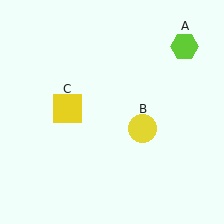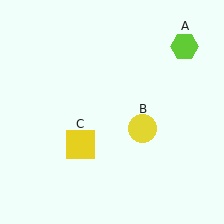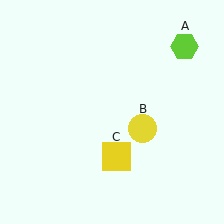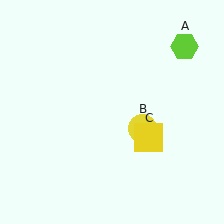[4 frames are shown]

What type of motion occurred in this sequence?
The yellow square (object C) rotated counterclockwise around the center of the scene.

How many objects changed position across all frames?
1 object changed position: yellow square (object C).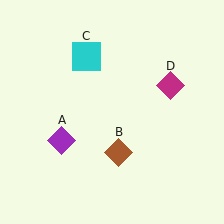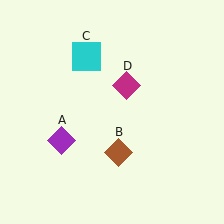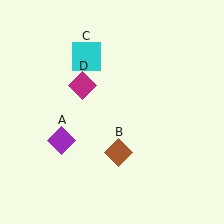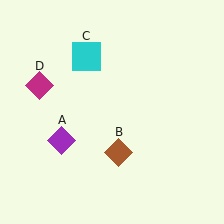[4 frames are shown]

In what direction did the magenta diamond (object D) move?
The magenta diamond (object D) moved left.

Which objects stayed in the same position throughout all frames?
Purple diamond (object A) and brown diamond (object B) and cyan square (object C) remained stationary.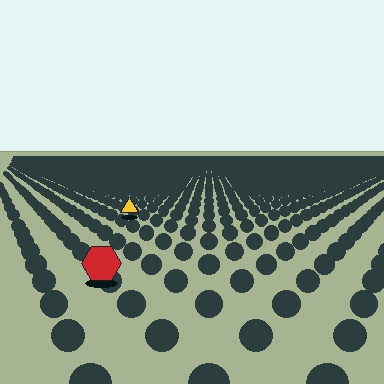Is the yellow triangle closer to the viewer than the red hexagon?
No. The red hexagon is closer — you can tell from the texture gradient: the ground texture is coarser near it.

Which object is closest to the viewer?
The red hexagon is closest. The texture marks near it are larger and more spread out.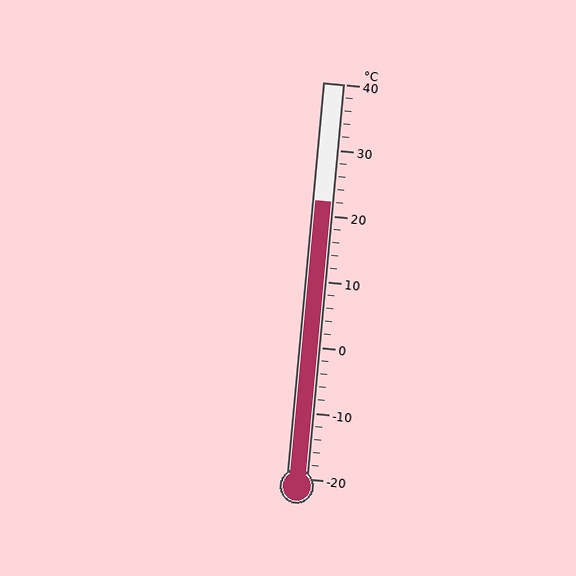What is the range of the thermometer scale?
The thermometer scale ranges from -20°C to 40°C.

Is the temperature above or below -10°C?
The temperature is above -10°C.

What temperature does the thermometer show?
The thermometer shows approximately 22°C.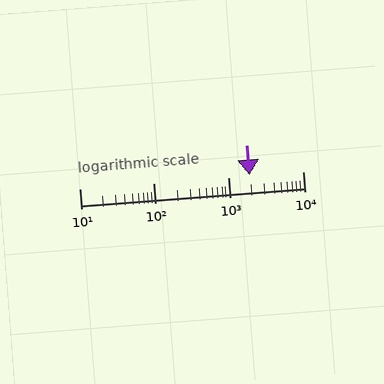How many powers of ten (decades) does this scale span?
The scale spans 3 decades, from 10 to 10000.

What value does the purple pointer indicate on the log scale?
The pointer indicates approximately 1900.